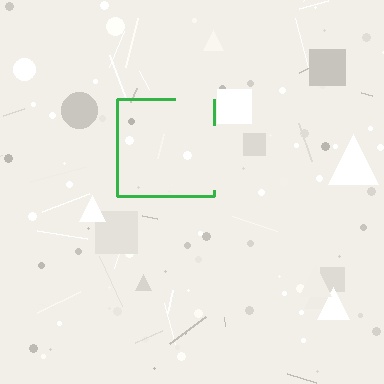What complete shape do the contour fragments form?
The contour fragments form a square.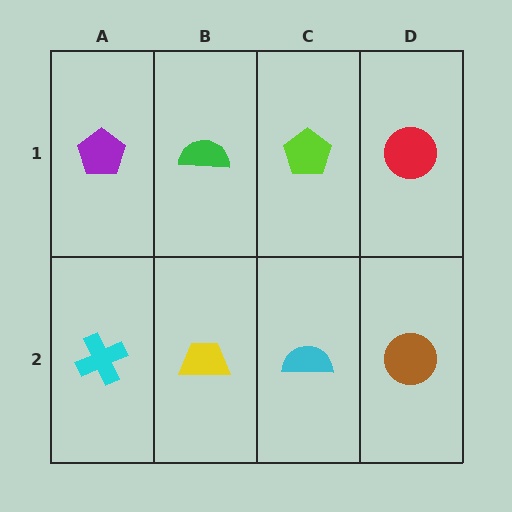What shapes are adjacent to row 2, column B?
A green semicircle (row 1, column B), a cyan cross (row 2, column A), a cyan semicircle (row 2, column C).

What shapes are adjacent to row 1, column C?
A cyan semicircle (row 2, column C), a green semicircle (row 1, column B), a red circle (row 1, column D).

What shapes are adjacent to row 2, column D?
A red circle (row 1, column D), a cyan semicircle (row 2, column C).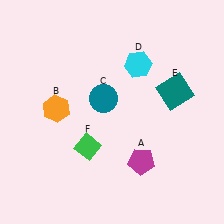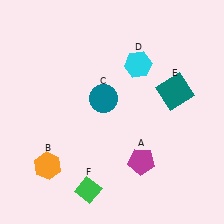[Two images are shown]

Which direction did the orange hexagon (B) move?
The orange hexagon (B) moved down.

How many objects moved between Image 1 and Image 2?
2 objects moved between the two images.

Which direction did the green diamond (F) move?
The green diamond (F) moved down.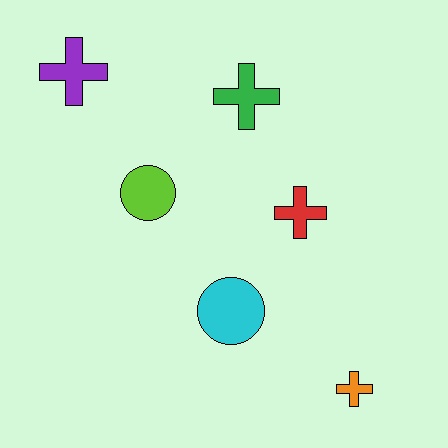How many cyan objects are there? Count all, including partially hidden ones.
There is 1 cyan object.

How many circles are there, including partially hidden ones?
There are 2 circles.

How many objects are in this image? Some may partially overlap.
There are 6 objects.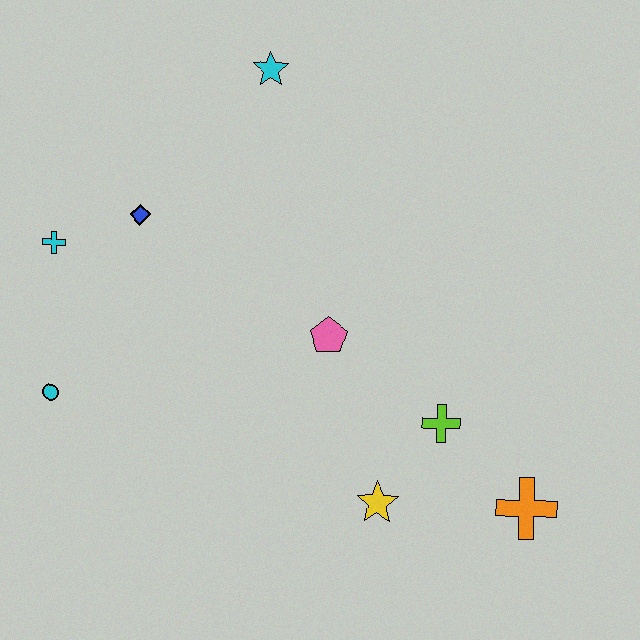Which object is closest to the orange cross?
The lime cross is closest to the orange cross.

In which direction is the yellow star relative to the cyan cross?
The yellow star is to the right of the cyan cross.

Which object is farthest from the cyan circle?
The orange cross is farthest from the cyan circle.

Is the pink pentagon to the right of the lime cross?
No